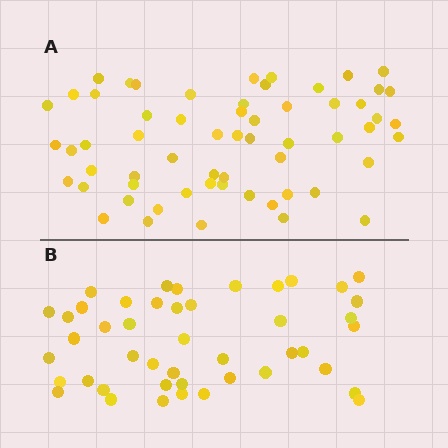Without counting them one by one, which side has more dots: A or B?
Region A (the top region) has more dots.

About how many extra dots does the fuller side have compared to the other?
Region A has approximately 15 more dots than region B.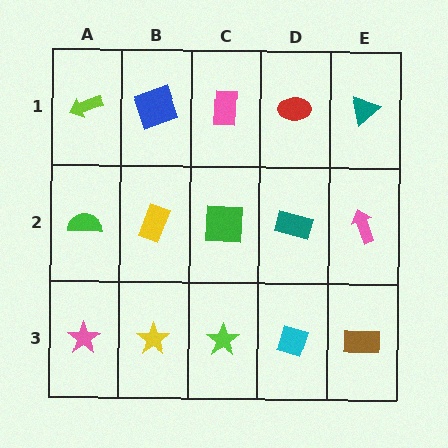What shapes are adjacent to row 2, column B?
A blue square (row 1, column B), a yellow star (row 3, column B), a green semicircle (row 2, column A), a green square (row 2, column C).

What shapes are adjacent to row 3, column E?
A pink arrow (row 2, column E), a cyan diamond (row 3, column D).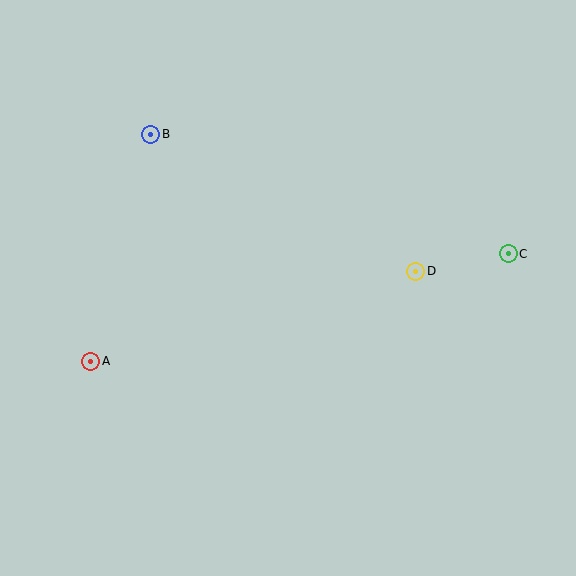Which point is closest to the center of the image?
Point D at (416, 271) is closest to the center.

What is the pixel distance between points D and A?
The distance between D and A is 337 pixels.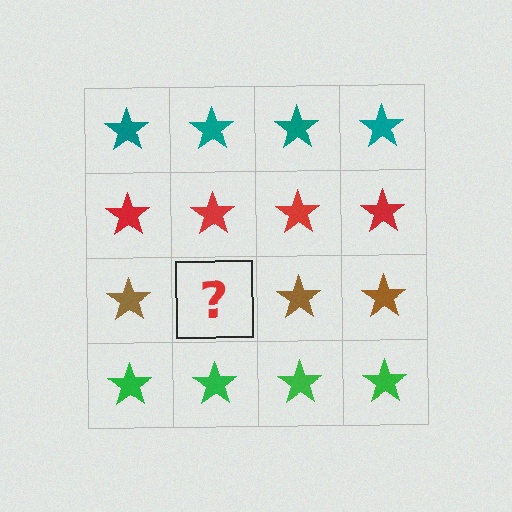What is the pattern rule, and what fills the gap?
The rule is that each row has a consistent color. The gap should be filled with a brown star.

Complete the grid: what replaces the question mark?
The question mark should be replaced with a brown star.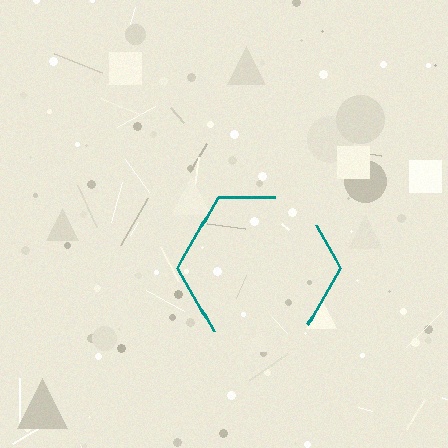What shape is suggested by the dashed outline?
The dashed outline suggests a hexagon.